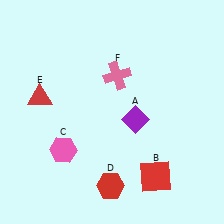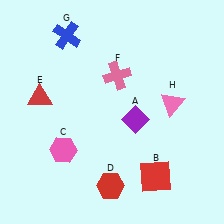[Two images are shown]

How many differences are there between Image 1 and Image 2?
There are 2 differences between the two images.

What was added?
A blue cross (G), a pink triangle (H) were added in Image 2.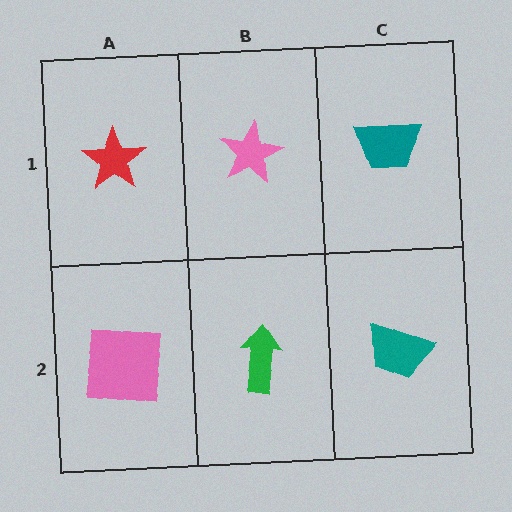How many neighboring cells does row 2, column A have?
2.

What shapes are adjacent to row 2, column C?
A teal trapezoid (row 1, column C), a green arrow (row 2, column B).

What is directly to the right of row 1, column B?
A teal trapezoid.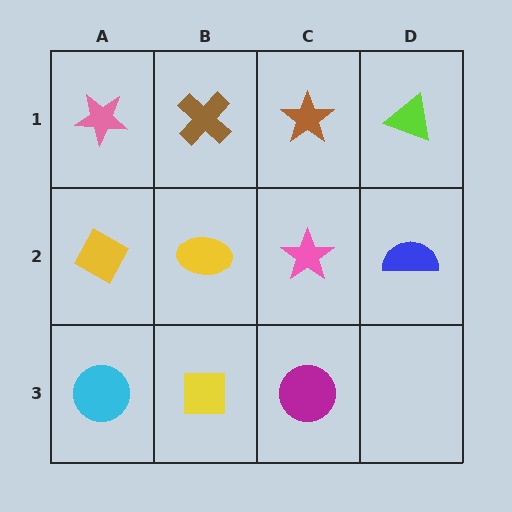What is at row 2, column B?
A yellow ellipse.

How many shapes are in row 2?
4 shapes.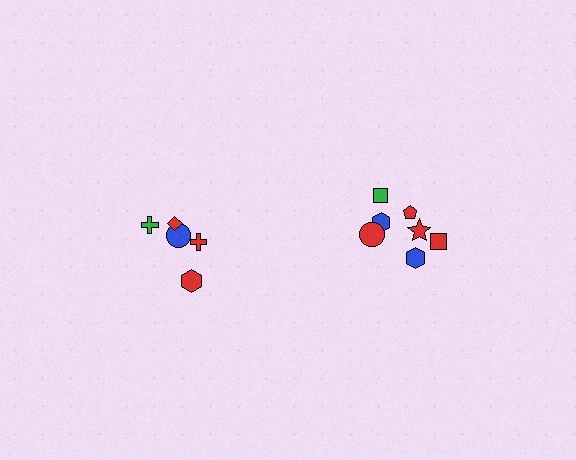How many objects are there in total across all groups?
There are 12 objects.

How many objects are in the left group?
There are 5 objects.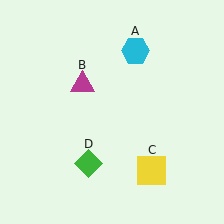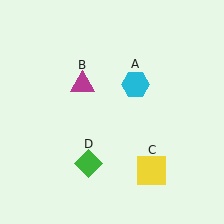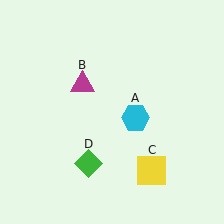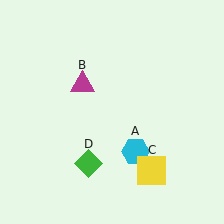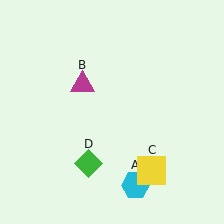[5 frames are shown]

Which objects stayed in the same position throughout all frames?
Magenta triangle (object B) and yellow square (object C) and green diamond (object D) remained stationary.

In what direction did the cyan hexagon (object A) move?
The cyan hexagon (object A) moved down.